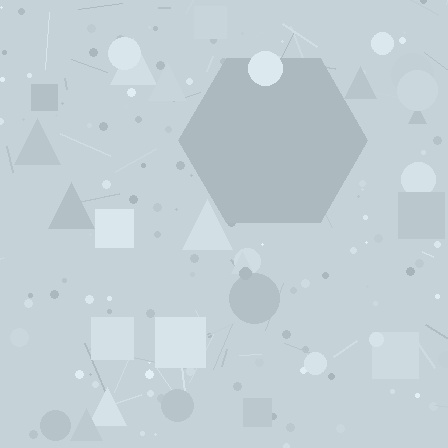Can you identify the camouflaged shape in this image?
The camouflaged shape is a hexagon.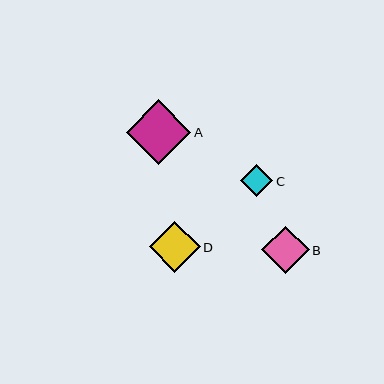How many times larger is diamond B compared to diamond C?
Diamond B is approximately 1.5 times the size of diamond C.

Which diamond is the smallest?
Diamond C is the smallest with a size of approximately 32 pixels.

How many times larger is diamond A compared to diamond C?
Diamond A is approximately 2.0 times the size of diamond C.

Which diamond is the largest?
Diamond A is the largest with a size of approximately 65 pixels.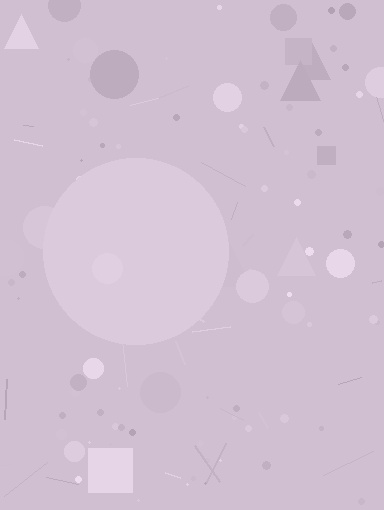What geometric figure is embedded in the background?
A circle is embedded in the background.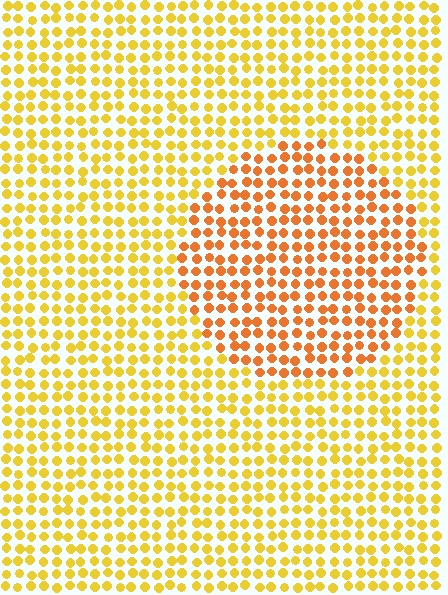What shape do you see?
I see a circle.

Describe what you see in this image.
The image is filled with small yellow elements in a uniform arrangement. A circle-shaped region is visible where the elements are tinted to a slightly different hue, forming a subtle color boundary.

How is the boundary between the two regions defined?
The boundary is defined purely by a slight shift in hue (about 28 degrees). Spacing, size, and orientation are identical on both sides.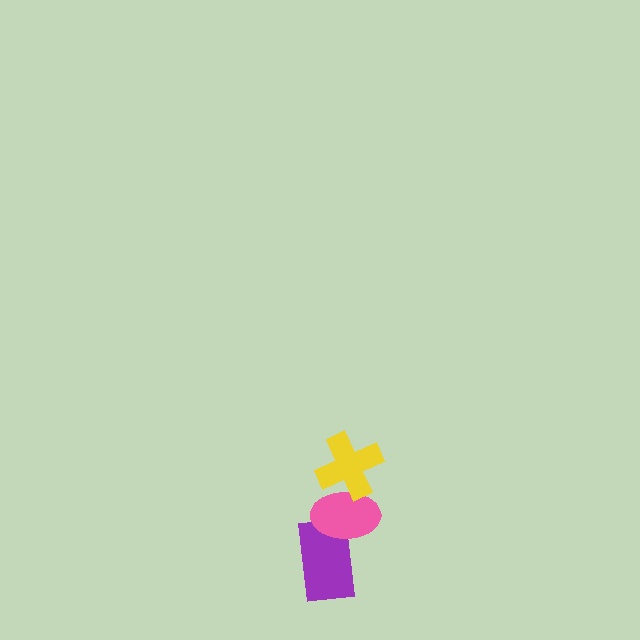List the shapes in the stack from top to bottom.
From top to bottom: the yellow cross, the pink ellipse, the purple rectangle.